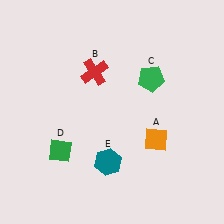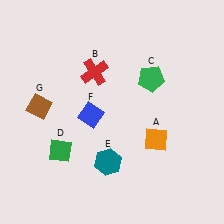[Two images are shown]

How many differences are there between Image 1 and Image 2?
There are 2 differences between the two images.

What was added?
A blue diamond (F), a brown diamond (G) were added in Image 2.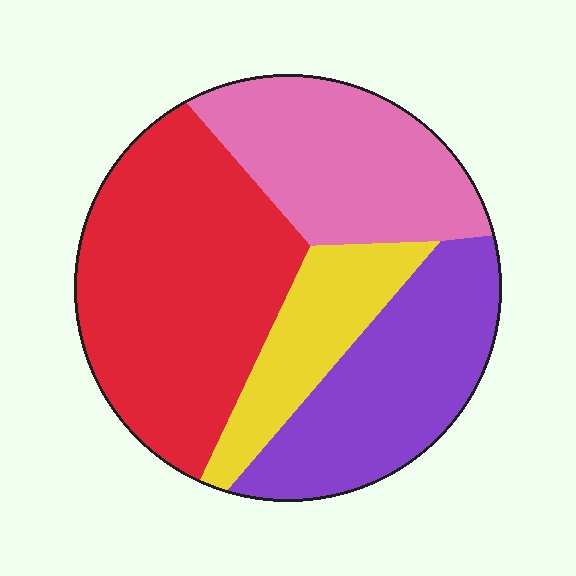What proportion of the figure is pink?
Pink covers around 25% of the figure.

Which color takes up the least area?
Yellow, at roughly 15%.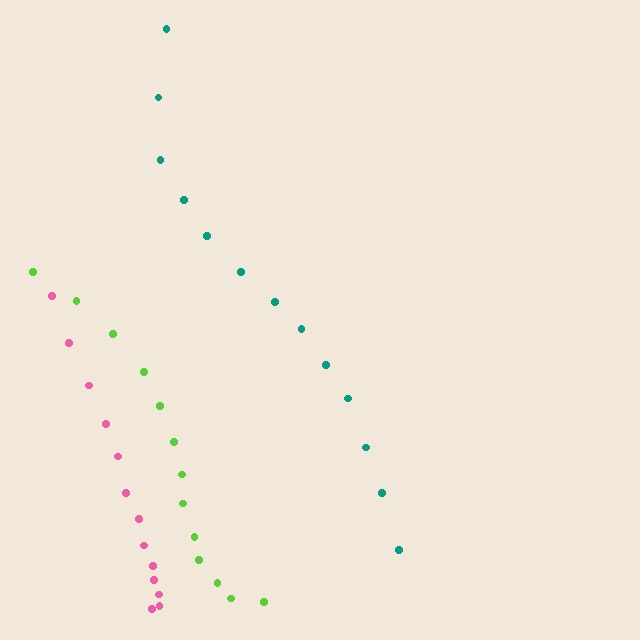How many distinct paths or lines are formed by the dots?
There are 3 distinct paths.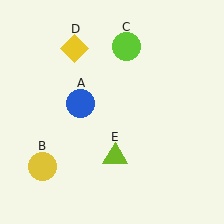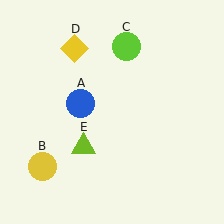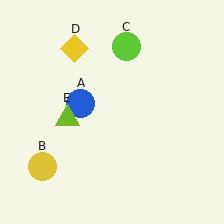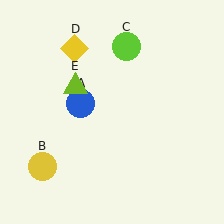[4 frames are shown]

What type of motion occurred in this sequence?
The lime triangle (object E) rotated clockwise around the center of the scene.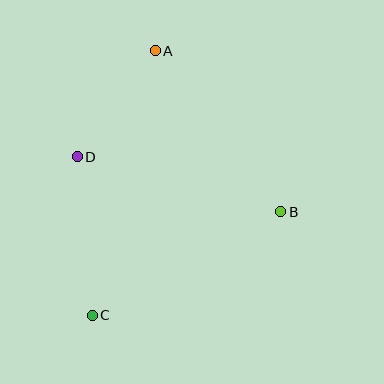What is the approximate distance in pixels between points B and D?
The distance between B and D is approximately 211 pixels.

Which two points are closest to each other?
Points A and D are closest to each other.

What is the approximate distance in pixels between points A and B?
The distance between A and B is approximately 205 pixels.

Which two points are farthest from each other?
Points A and C are farthest from each other.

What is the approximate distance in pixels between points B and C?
The distance between B and C is approximately 215 pixels.